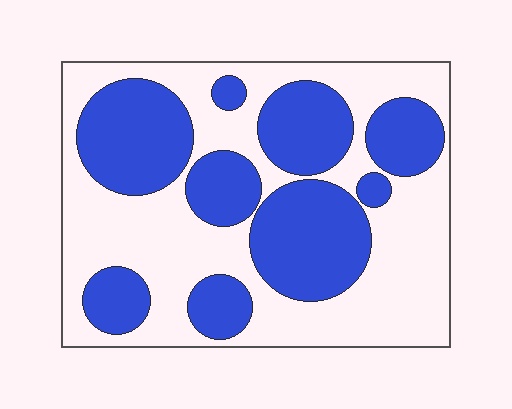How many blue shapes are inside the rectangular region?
9.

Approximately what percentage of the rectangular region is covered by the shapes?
Approximately 45%.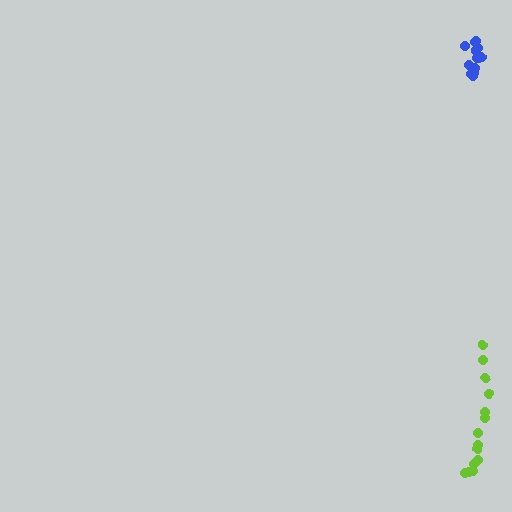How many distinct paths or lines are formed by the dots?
There are 2 distinct paths.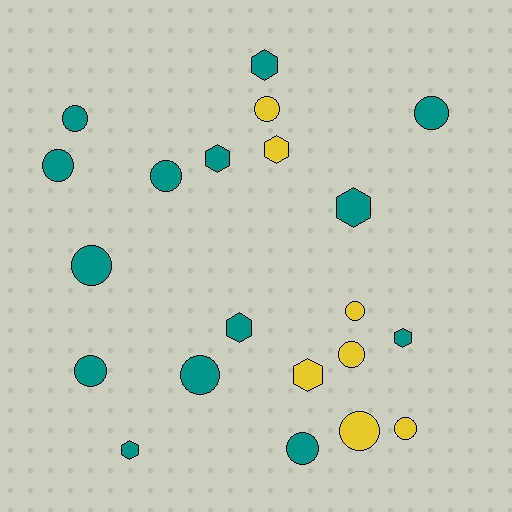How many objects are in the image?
There are 21 objects.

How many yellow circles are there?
There are 5 yellow circles.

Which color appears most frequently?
Teal, with 14 objects.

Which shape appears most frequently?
Circle, with 13 objects.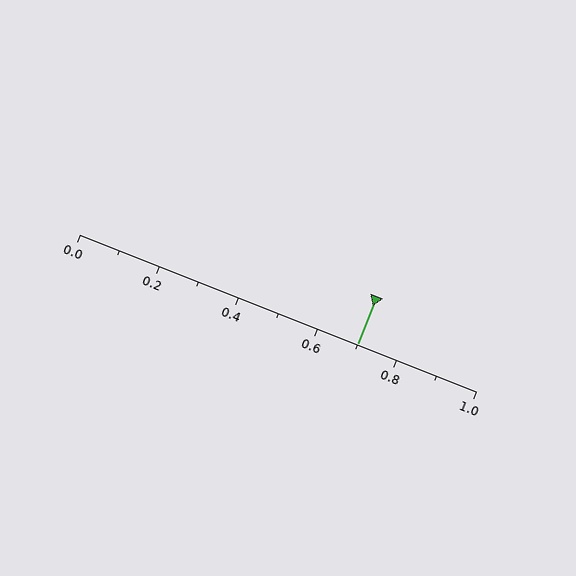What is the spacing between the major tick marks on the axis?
The major ticks are spaced 0.2 apart.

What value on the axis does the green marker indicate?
The marker indicates approximately 0.7.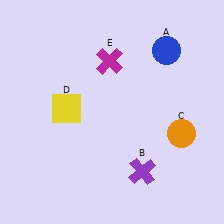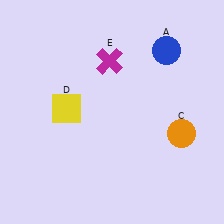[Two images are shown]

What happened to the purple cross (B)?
The purple cross (B) was removed in Image 2. It was in the bottom-right area of Image 1.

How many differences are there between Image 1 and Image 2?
There is 1 difference between the two images.